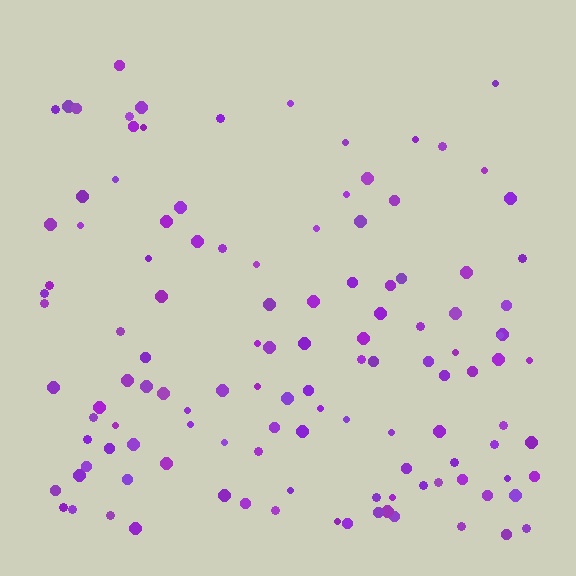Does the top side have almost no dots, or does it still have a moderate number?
Still a moderate number, just noticeably fewer than the bottom.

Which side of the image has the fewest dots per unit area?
The top.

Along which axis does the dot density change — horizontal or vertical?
Vertical.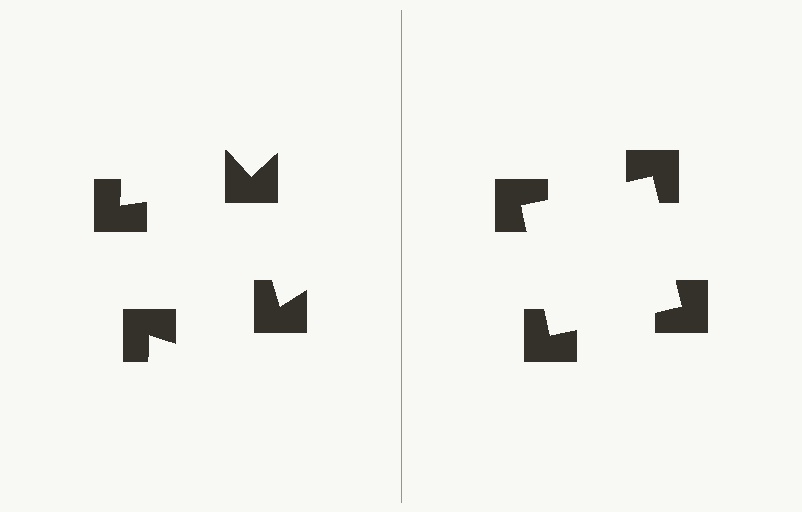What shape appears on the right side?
An illusory square.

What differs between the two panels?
The notched squares are positioned identically on both sides; only the wedge orientations differ. On the right they align to a square; on the left they are misaligned.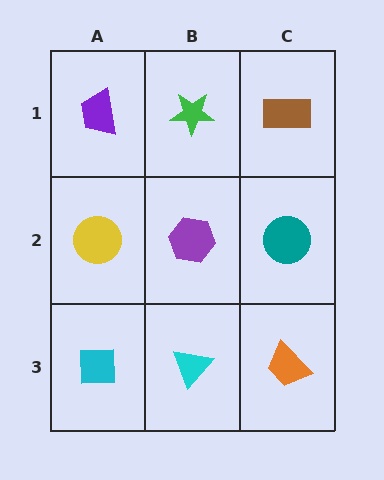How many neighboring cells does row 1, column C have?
2.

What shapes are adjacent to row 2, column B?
A green star (row 1, column B), a cyan triangle (row 3, column B), a yellow circle (row 2, column A), a teal circle (row 2, column C).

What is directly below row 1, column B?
A purple hexagon.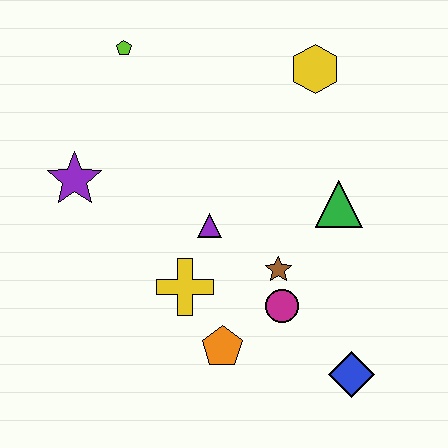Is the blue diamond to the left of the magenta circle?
No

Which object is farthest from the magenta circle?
The lime pentagon is farthest from the magenta circle.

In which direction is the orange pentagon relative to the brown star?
The orange pentagon is below the brown star.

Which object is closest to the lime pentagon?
The purple star is closest to the lime pentagon.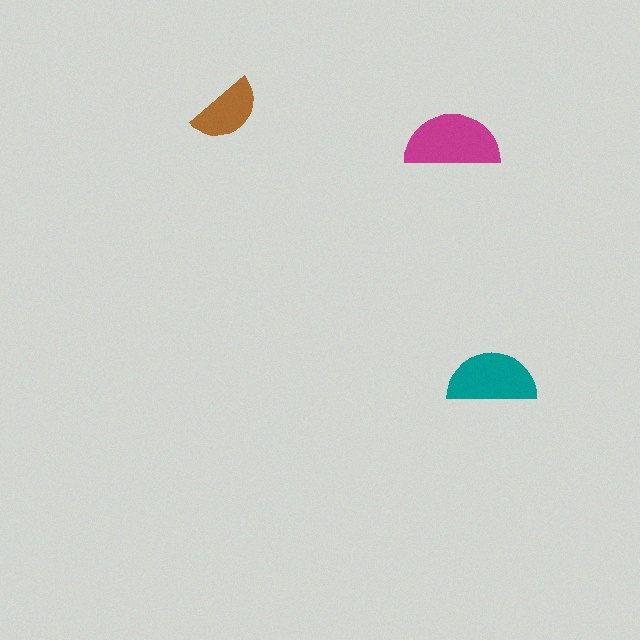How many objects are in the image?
There are 3 objects in the image.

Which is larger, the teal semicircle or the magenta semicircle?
The magenta one.